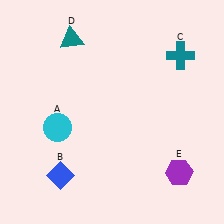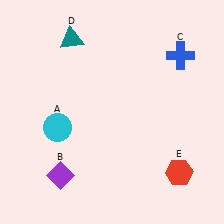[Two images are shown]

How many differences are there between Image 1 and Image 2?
There are 3 differences between the two images.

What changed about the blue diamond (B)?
In Image 1, B is blue. In Image 2, it changed to purple.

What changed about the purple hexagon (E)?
In Image 1, E is purple. In Image 2, it changed to red.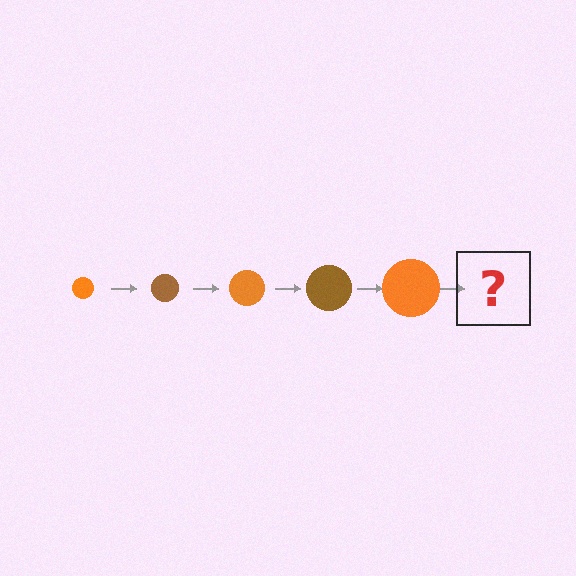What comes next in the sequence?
The next element should be a brown circle, larger than the previous one.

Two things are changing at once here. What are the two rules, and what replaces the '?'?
The two rules are that the circle grows larger each step and the color cycles through orange and brown. The '?' should be a brown circle, larger than the previous one.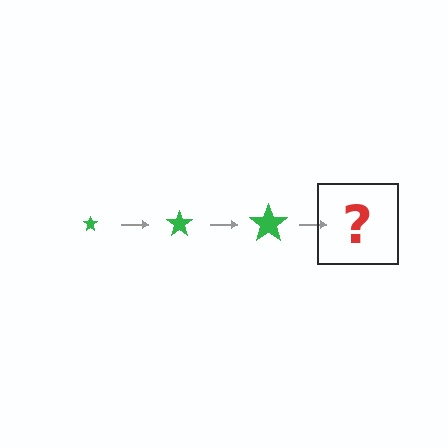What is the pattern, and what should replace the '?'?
The pattern is that the star gets progressively larger each step. The '?' should be a green star, larger than the previous one.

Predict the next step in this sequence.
The next step is a green star, larger than the previous one.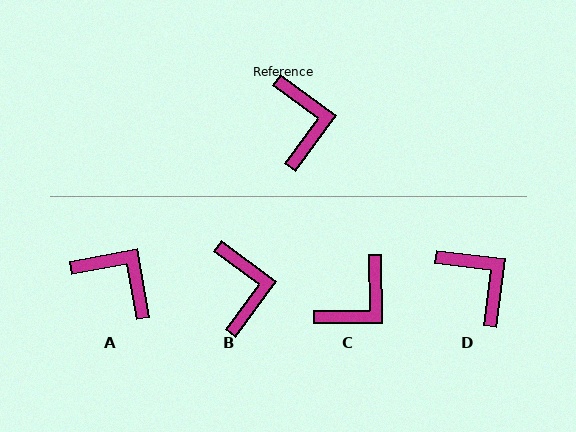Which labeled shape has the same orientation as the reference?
B.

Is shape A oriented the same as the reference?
No, it is off by about 47 degrees.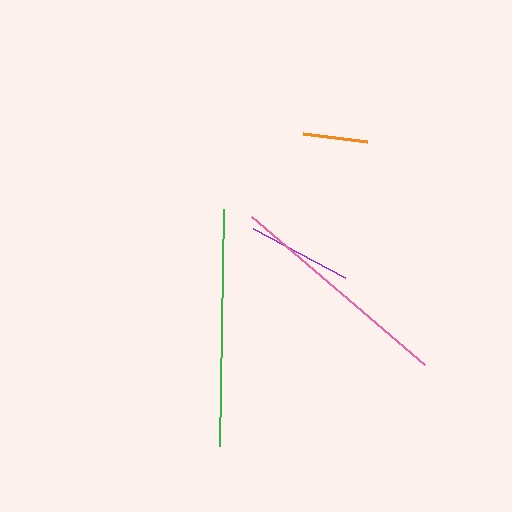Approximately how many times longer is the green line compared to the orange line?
The green line is approximately 3.6 times the length of the orange line.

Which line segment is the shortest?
The orange line is the shortest at approximately 65 pixels.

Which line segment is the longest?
The green line is the longest at approximately 237 pixels.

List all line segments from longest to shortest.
From longest to shortest: green, pink, purple, orange.